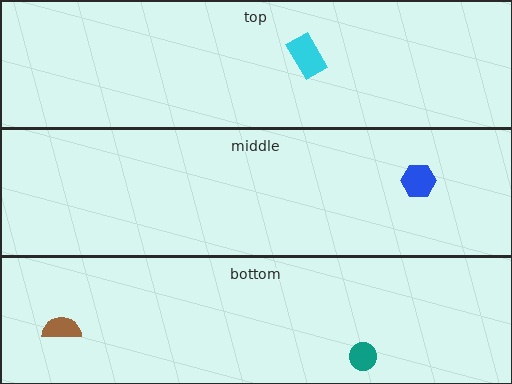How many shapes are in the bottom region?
2.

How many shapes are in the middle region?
1.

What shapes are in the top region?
The cyan rectangle.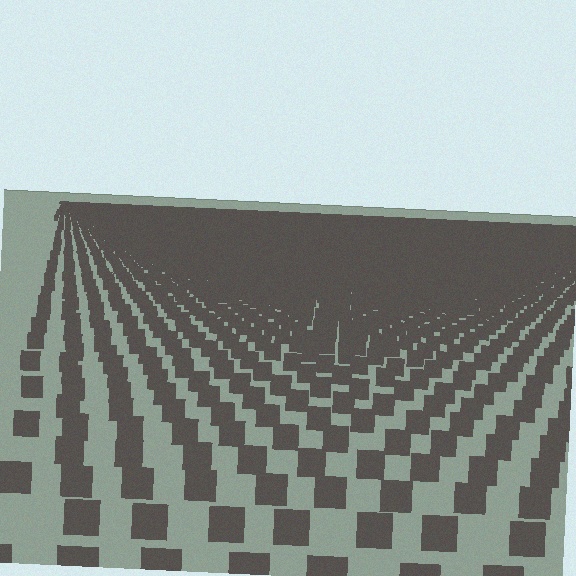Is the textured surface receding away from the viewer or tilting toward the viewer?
The surface is receding away from the viewer. Texture elements get smaller and denser toward the top.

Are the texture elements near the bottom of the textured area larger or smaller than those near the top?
Larger. Near the bottom, elements are closer to the viewer and appear at a bigger on-screen size.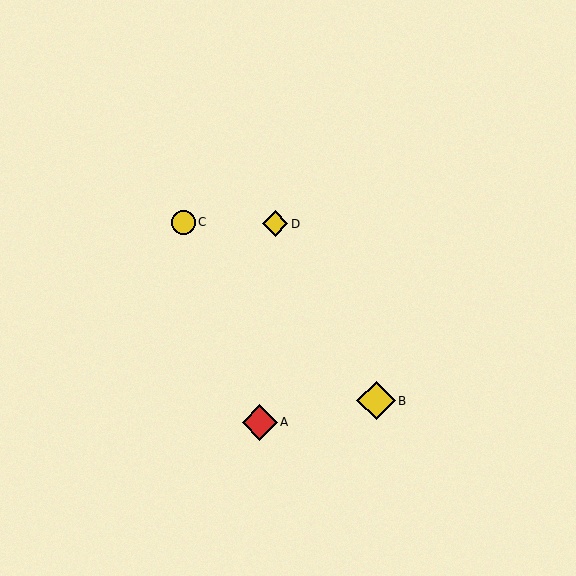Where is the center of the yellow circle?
The center of the yellow circle is at (184, 222).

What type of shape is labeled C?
Shape C is a yellow circle.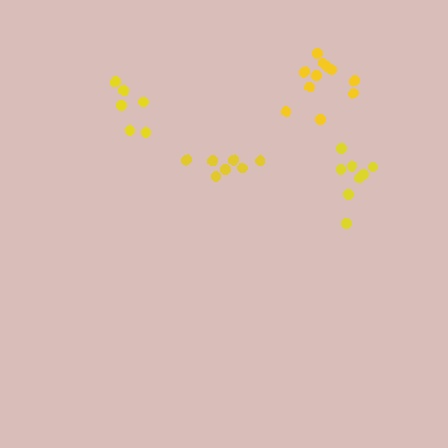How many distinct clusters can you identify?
There are 4 distinct clusters.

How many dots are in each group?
Group 1: 8 dots, Group 2: 6 dots, Group 3: 7 dots, Group 4: 11 dots (32 total).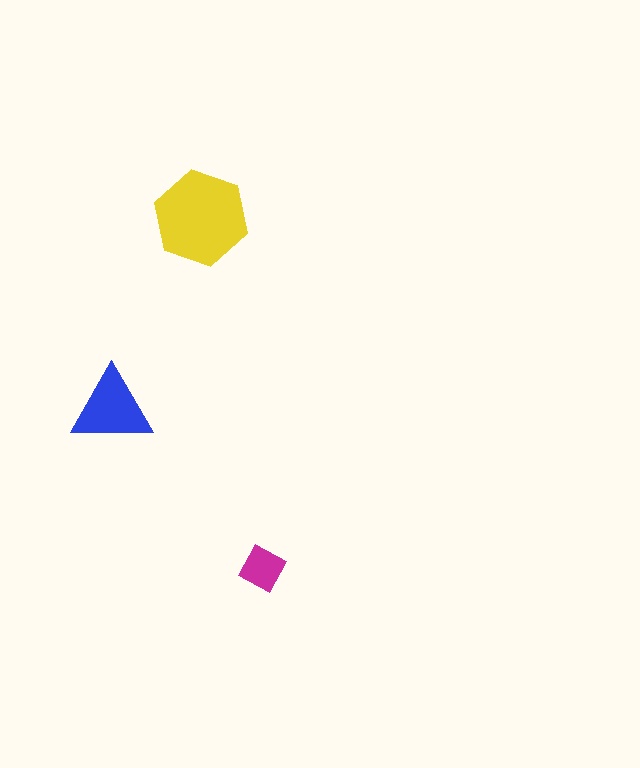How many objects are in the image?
There are 3 objects in the image.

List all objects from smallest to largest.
The magenta diamond, the blue triangle, the yellow hexagon.